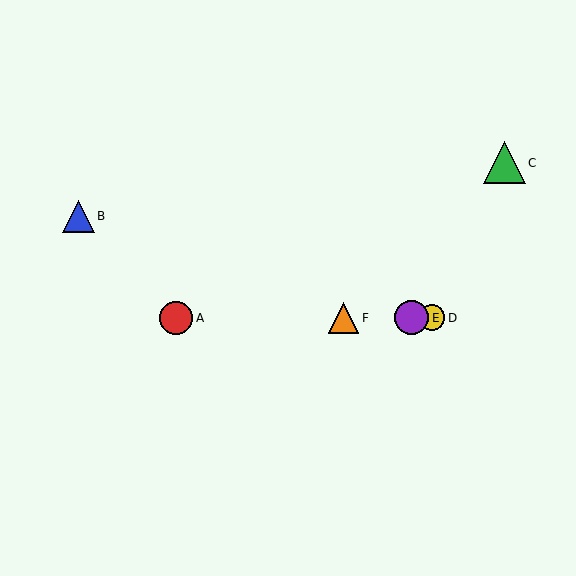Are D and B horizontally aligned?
No, D is at y≈318 and B is at y≈216.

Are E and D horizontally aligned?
Yes, both are at y≈318.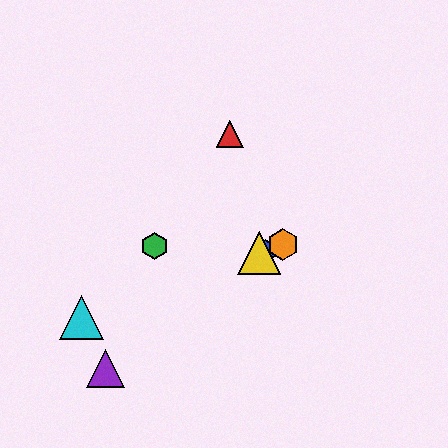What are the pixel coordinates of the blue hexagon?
The blue hexagon is at (265, 251).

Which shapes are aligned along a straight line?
The blue hexagon, the yellow triangle, the orange hexagon, the cyan triangle are aligned along a straight line.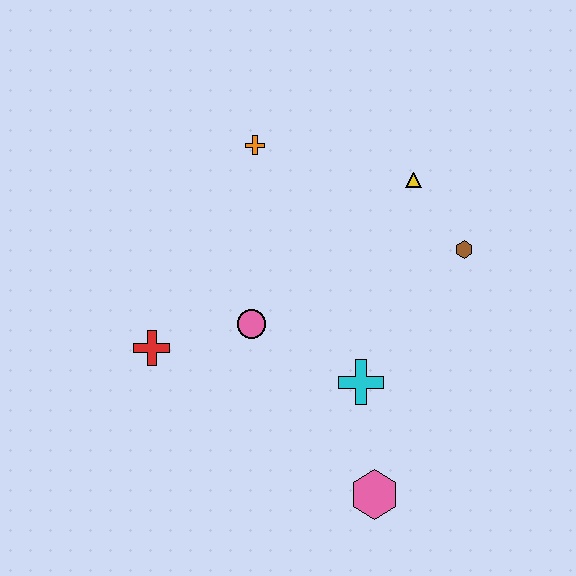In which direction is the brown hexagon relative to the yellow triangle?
The brown hexagon is below the yellow triangle.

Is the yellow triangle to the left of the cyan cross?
No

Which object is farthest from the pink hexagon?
The orange cross is farthest from the pink hexagon.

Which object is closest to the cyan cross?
The pink hexagon is closest to the cyan cross.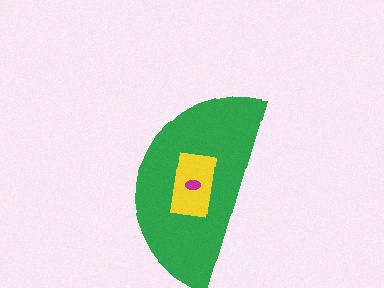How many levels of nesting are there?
3.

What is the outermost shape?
The green semicircle.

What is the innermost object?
The magenta ellipse.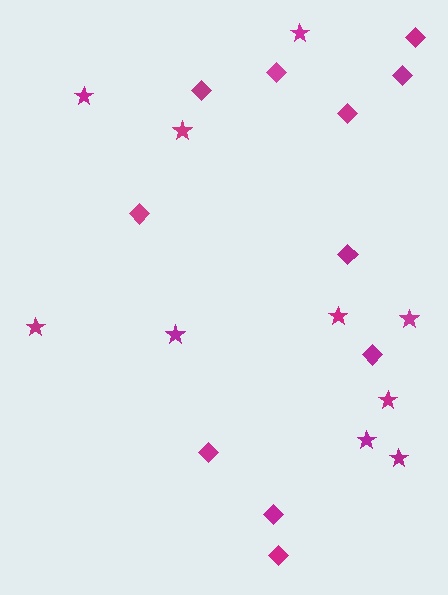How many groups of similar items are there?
There are 2 groups: one group of stars (10) and one group of diamonds (11).